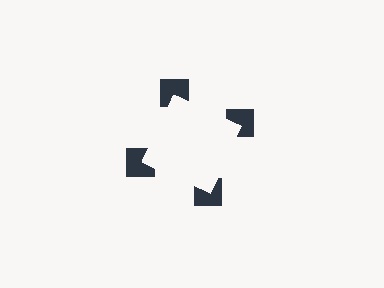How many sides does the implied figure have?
4 sides.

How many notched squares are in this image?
There are 4 — one at each vertex of the illusory square.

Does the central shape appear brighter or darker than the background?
It typically appears slightly brighter than the background, even though no actual brightness change is drawn.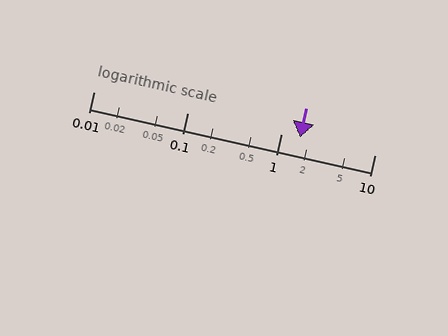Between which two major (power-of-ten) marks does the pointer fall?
The pointer is between 1 and 10.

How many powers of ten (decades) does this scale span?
The scale spans 3 decades, from 0.01 to 10.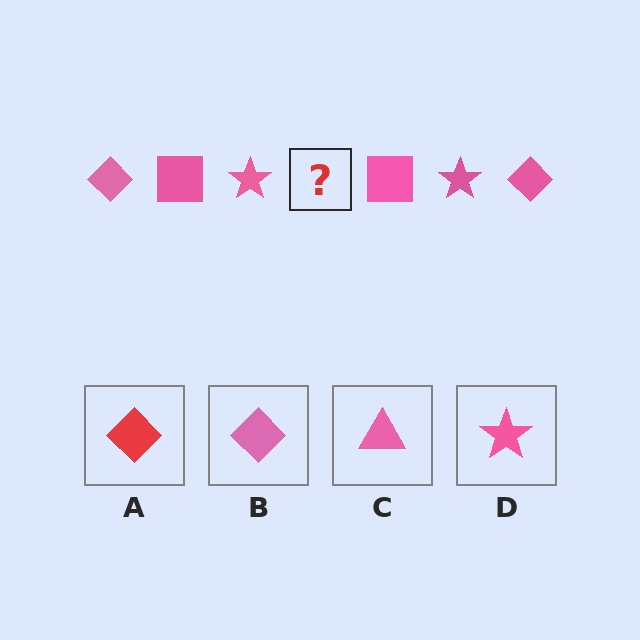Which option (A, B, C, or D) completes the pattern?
B.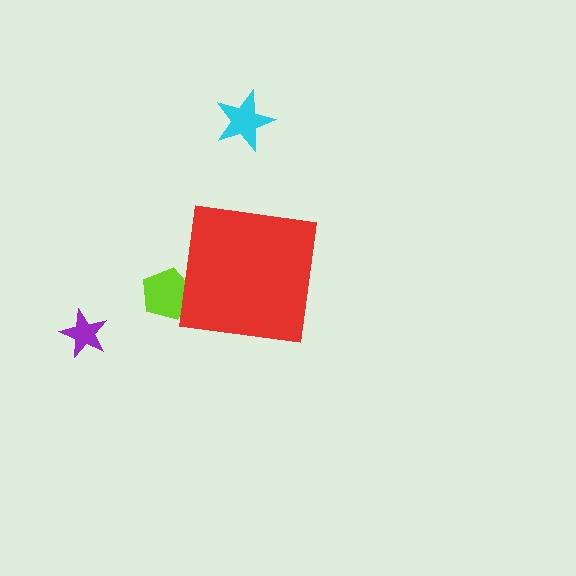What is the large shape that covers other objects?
A red square.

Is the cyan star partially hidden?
No, the cyan star is fully visible.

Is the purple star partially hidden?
No, the purple star is fully visible.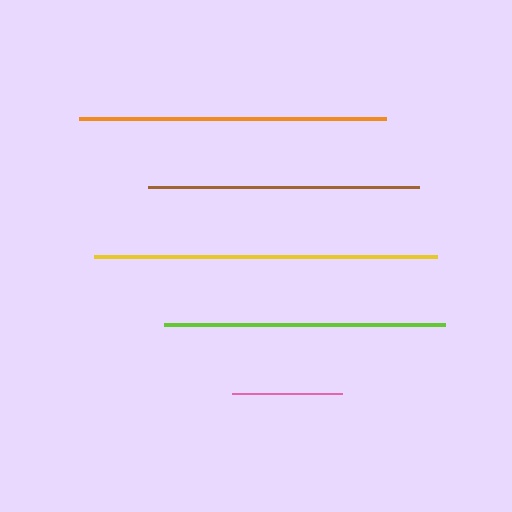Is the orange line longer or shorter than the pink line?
The orange line is longer than the pink line.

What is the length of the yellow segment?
The yellow segment is approximately 343 pixels long.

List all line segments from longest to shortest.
From longest to shortest: yellow, orange, lime, brown, pink.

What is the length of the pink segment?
The pink segment is approximately 110 pixels long.